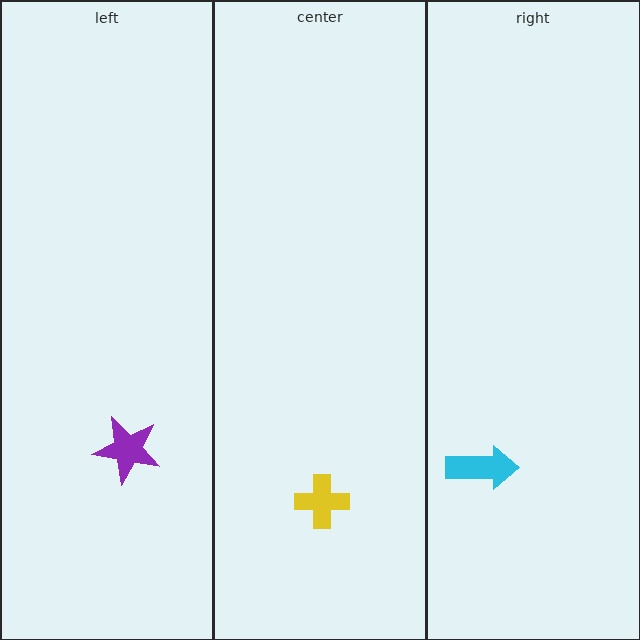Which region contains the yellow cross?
The center region.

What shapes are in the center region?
The yellow cross.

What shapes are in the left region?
The purple star.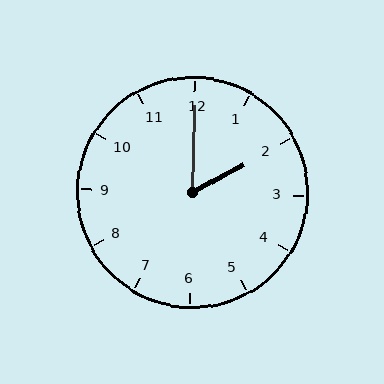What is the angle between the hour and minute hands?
Approximately 60 degrees.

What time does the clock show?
2:00.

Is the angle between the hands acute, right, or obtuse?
It is acute.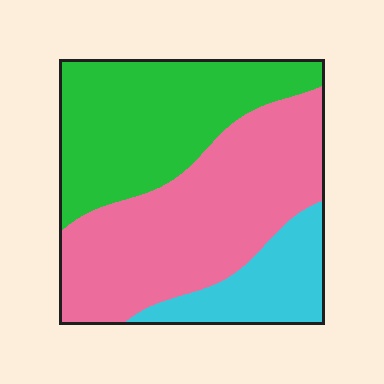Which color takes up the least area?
Cyan, at roughly 15%.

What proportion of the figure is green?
Green takes up about three eighths (3/8) of the figure.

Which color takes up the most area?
Pink, at roughly 45%.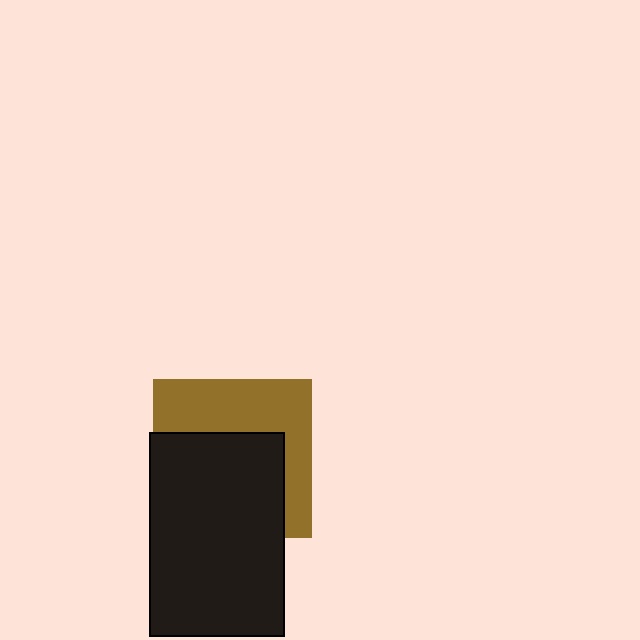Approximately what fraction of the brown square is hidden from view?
Roughly 56% of the brown square is hidden behind the black rectangle.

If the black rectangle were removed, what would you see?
You would see the complete brown square.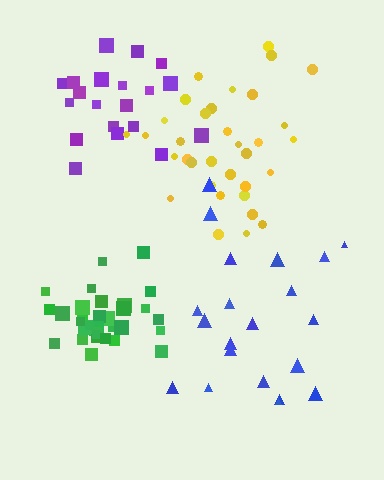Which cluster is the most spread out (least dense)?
Blue.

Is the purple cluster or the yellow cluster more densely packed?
Yellow.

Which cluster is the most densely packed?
Green.